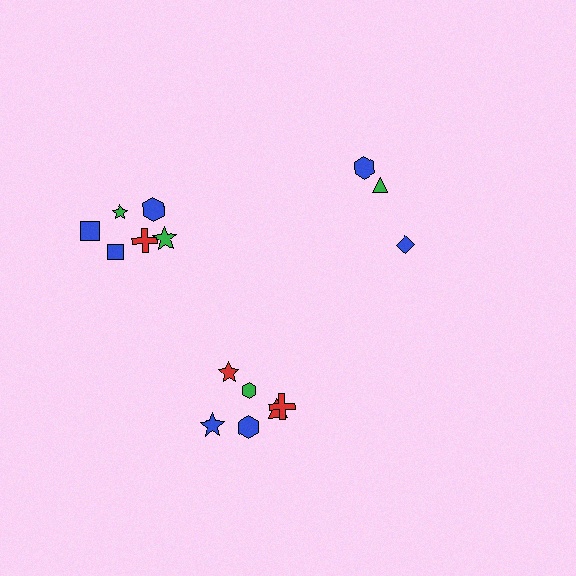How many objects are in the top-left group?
There are 6 objects.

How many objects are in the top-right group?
There are 3 objects.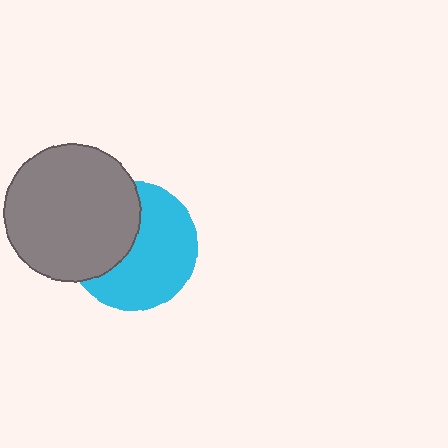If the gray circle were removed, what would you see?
You would see the complete cyan circle.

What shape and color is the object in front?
The object in front is a gray circle.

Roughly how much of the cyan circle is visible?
About half of it is visible (roughly 61%).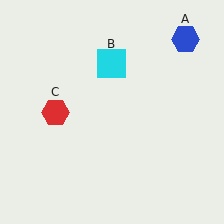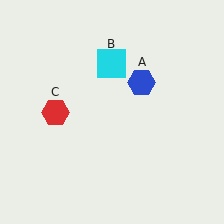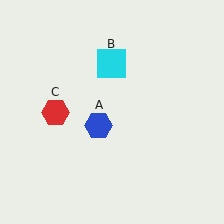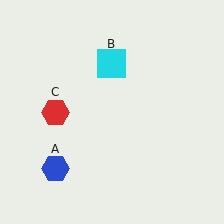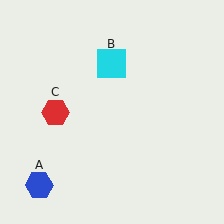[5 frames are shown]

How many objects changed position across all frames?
1 object changed position: blue hexagon (object A).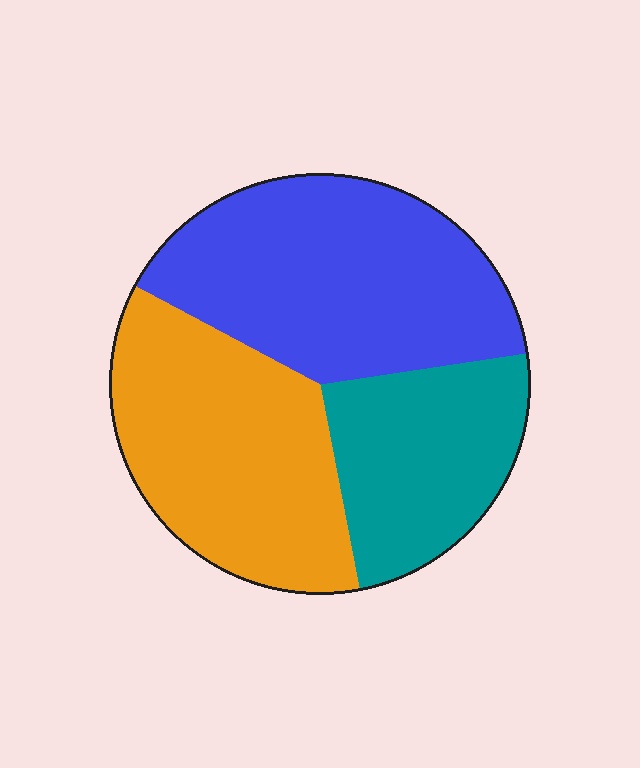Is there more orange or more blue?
Blue.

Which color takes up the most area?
Blue, at roughly 40%.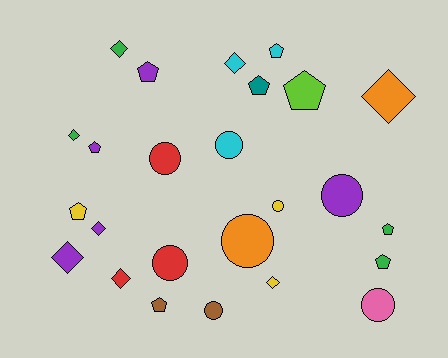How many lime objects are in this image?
There is 1 lime object.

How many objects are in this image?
There are 25 objects.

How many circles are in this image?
There are 8 circles.